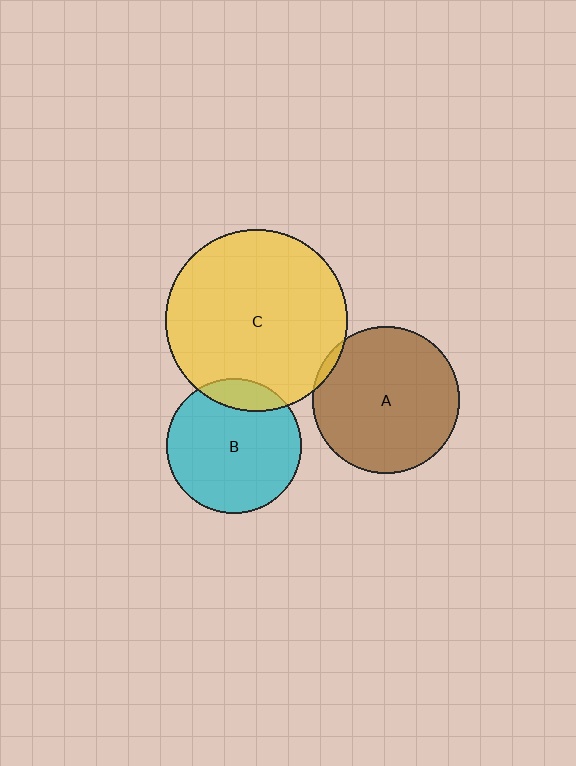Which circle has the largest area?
Circle C (yellow).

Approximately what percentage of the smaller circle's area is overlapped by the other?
Approximately 5%.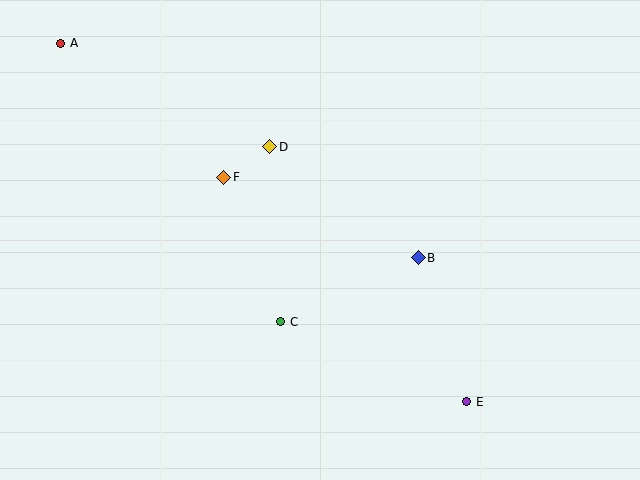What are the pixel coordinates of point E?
Point E is at (467, 402).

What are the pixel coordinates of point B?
Point B is at (418, 258).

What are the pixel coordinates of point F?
Point F is at (224, 177).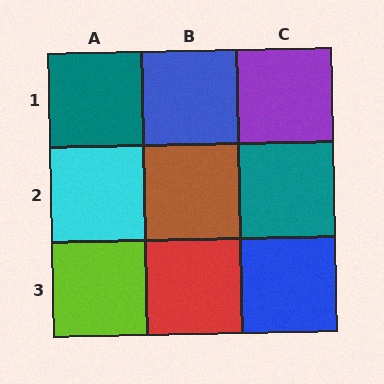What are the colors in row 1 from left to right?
Teal, blue, purple.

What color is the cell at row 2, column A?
Cyan.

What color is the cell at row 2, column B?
Brown.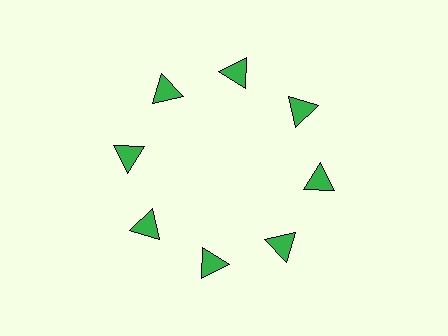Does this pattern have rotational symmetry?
Yes, this pattern has 8-fold rotational symmetry. It looks the same after rotating 45 degrees around the center.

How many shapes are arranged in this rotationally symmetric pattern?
There are 8 shapes, arranged in 8 groups of 1.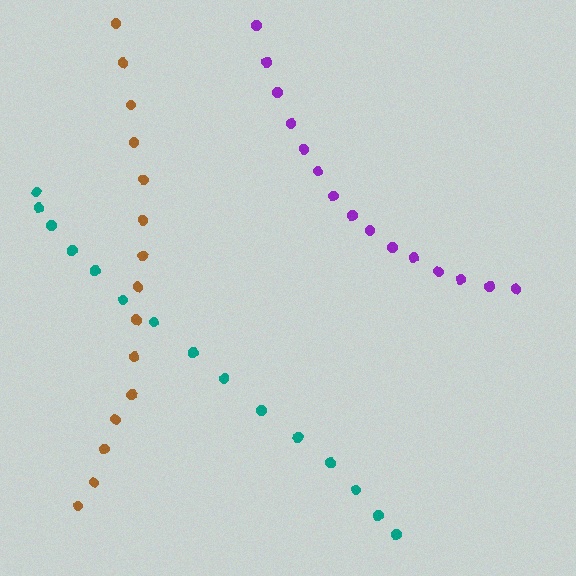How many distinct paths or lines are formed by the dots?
There are 3 distinct paths.